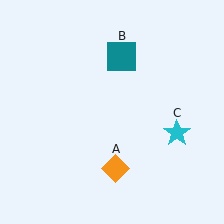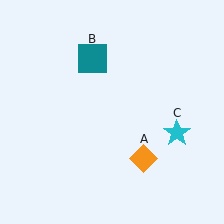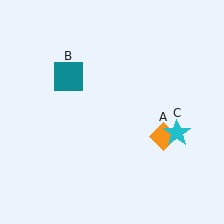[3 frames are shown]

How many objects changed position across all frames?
2 objects changed position: orange diamond (object A), teal square (object B).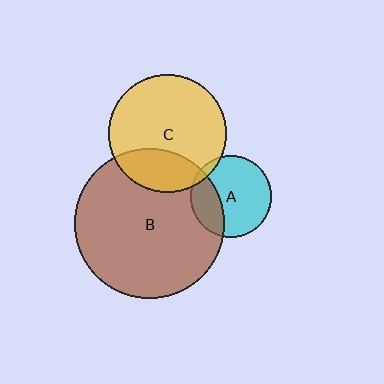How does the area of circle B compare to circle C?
Approximately 1.6 times.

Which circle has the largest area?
Circle B (brown).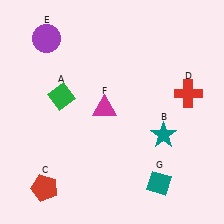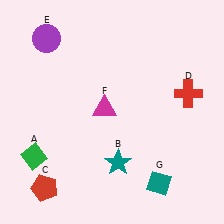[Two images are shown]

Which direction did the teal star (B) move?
The teal star (B) moved left.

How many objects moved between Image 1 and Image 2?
2 objects moved between the two images.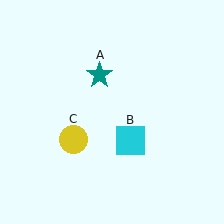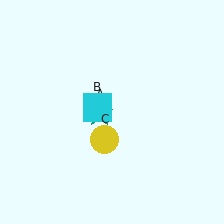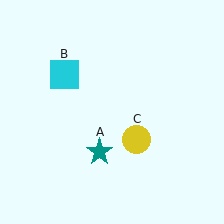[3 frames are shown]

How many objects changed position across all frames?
3 objects changed position: teal star (object A), cyan square (object B), yellow circle (object C).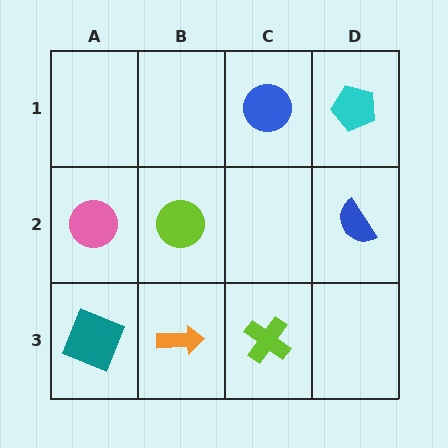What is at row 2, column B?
A lime circle.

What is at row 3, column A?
A teal square.